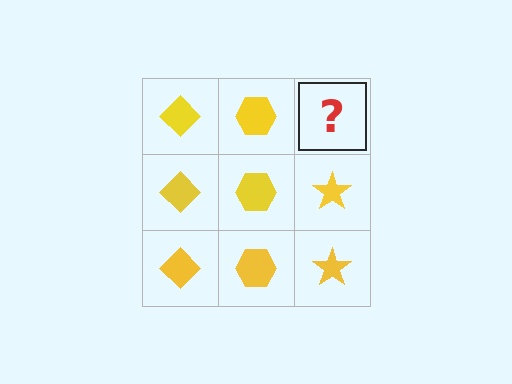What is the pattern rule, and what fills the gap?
The rule is that each column has a consistent shape. The gap should be filled with a yellow star.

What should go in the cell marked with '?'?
The missing cell should contain a yellow star.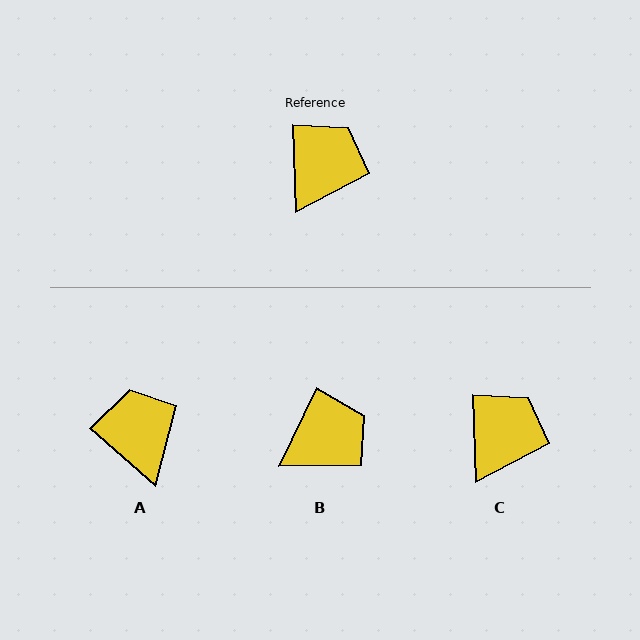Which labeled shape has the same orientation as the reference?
C.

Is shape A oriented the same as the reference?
No, it is off by about 47 degrees.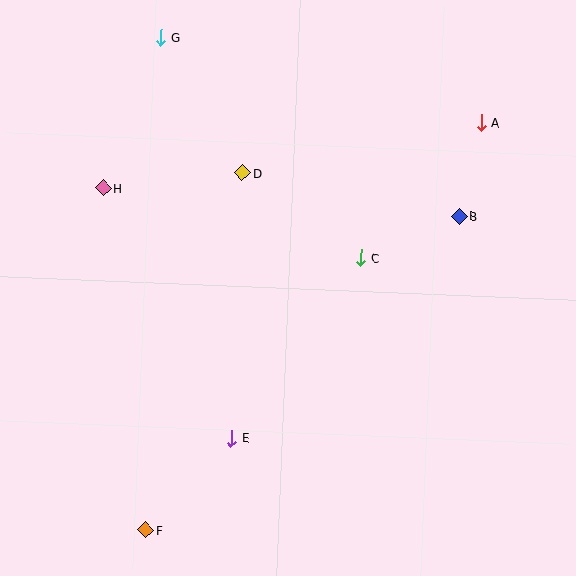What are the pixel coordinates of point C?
Point C is at (361, 258).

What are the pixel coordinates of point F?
Point F is at (146, 530).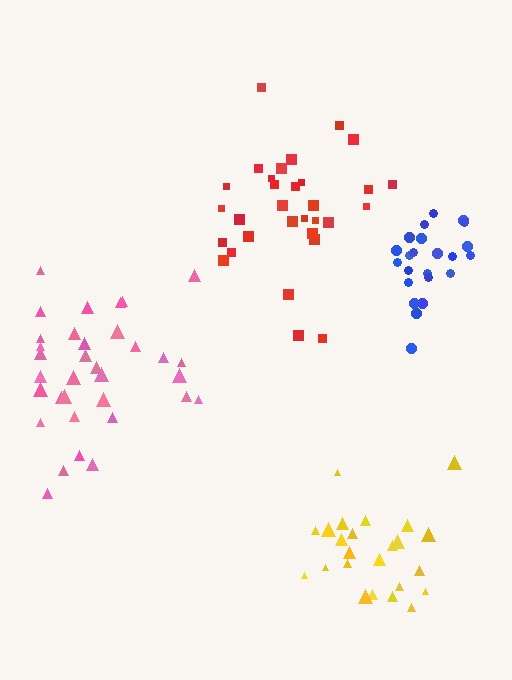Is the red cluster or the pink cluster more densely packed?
Red.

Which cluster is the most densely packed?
Blue.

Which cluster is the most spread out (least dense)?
Pink.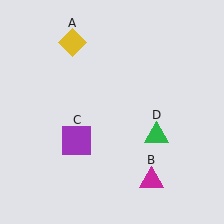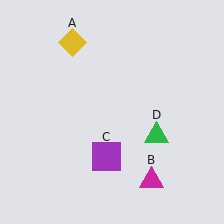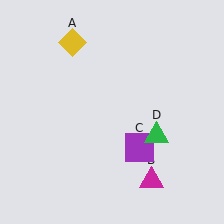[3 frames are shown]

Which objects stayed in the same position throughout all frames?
Yellow diamond (object A) and magenta triangle (object B) and green triangle (object D) remained stationary.